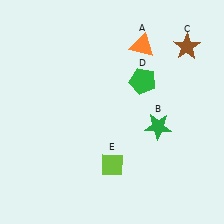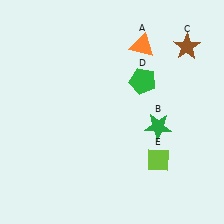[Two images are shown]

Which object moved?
The lime diamond (E) moved right.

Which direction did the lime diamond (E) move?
The lime diamond (E) moved right.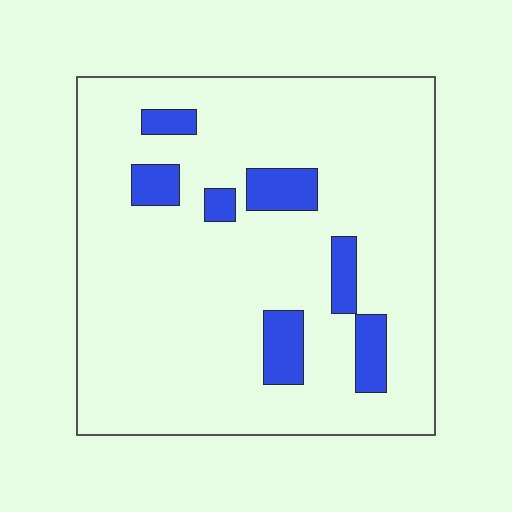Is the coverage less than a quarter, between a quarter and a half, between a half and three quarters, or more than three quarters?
Less than a quarter.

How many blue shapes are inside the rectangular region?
7.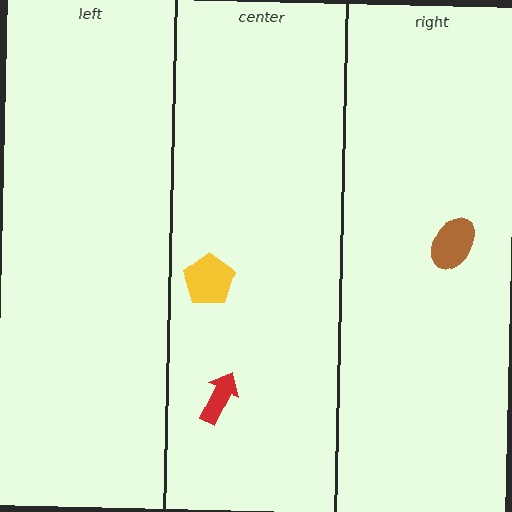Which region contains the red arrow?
The center region.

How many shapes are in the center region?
2.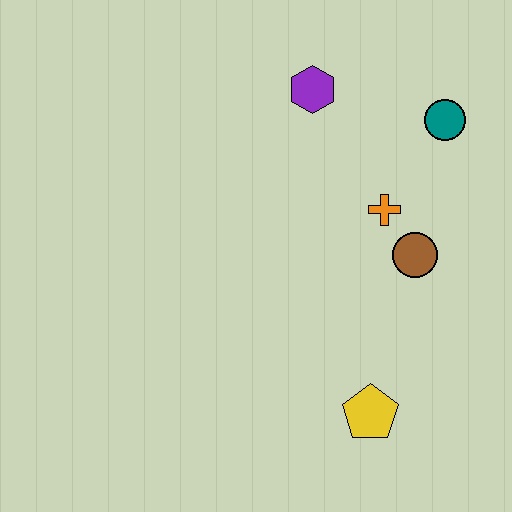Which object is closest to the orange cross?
The brown circle is closest to the orange cross.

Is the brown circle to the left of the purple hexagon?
No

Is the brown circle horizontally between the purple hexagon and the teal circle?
Yes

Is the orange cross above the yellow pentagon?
Yes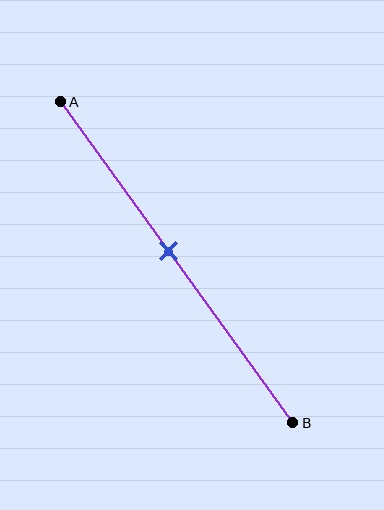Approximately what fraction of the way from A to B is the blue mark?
The blue mark is approximately 45% of the way from A to B.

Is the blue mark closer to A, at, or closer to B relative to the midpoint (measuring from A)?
The blue mark is closer to point A than the midpoint of segment AB.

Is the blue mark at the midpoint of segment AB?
No, the mark is at about 45% from A, not at the 50% midpoint.